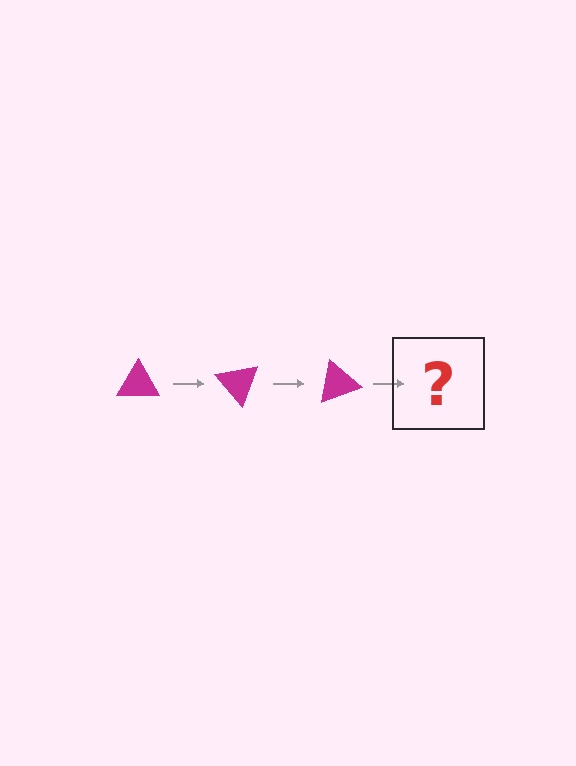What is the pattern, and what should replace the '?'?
The pattern is that the triangle rotates 50 degrees each step. The '?' should be a magenta triangle rotated 150 degrees.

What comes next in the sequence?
The next element should be a magenta triangle rotated 150 degrees.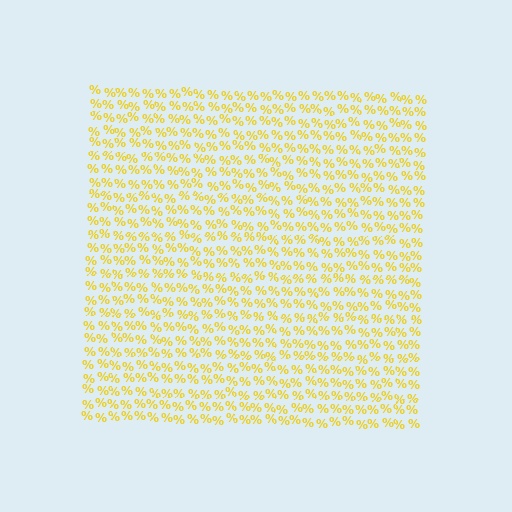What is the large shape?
The large shape is a square.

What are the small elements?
The small elements are percent signs.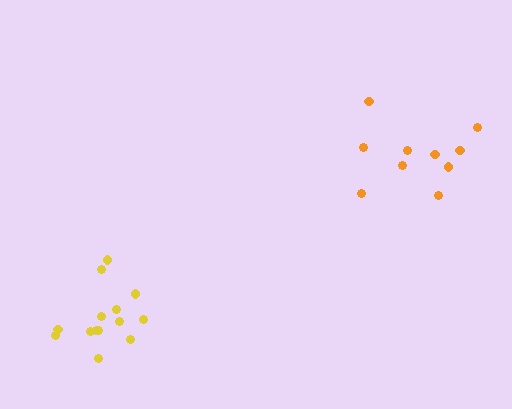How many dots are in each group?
Group 1: 14 dots, Group 2: 10 dots (24 total).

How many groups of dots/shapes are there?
There are 2 groups.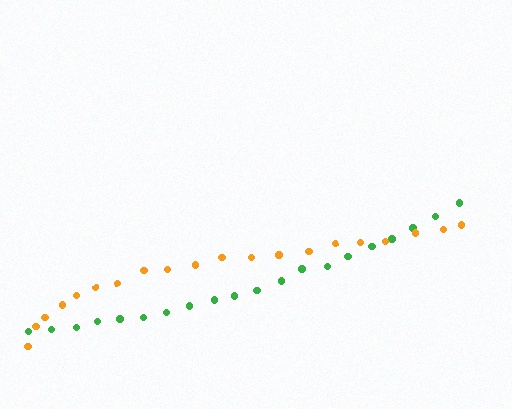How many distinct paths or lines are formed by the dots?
There are 2 distinct paths.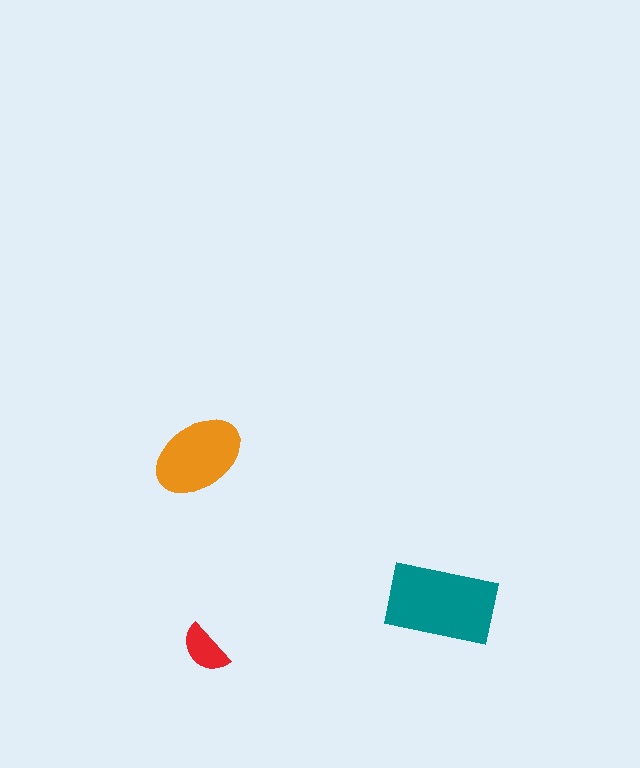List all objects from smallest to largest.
The red semicircle, the orange ellipse, the teal rectangle.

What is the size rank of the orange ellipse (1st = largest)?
2nd.